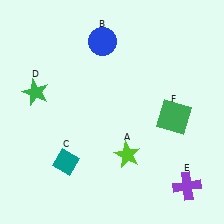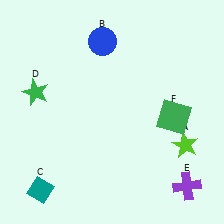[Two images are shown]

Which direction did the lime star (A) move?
The lime star (A) moved right.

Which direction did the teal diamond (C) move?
The teal diamond (C) moved down.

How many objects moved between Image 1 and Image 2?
2 objects moved between the two images.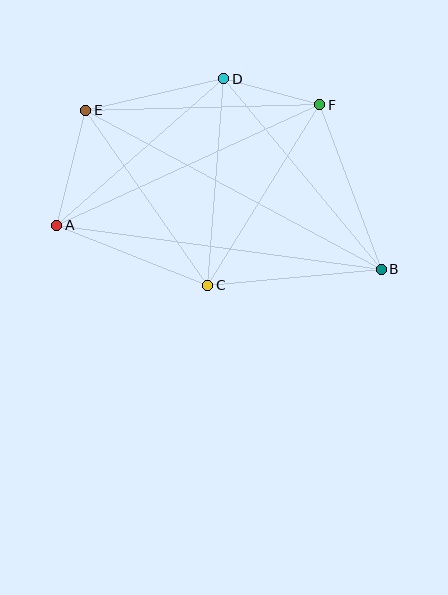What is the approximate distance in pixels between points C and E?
The distance between C and E is approximately 214 pixels.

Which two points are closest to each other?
Points D and F are closest to each other.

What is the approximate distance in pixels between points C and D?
The distance between C and D is approximately 207 pixels.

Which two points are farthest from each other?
Points B and E are farthest from each other.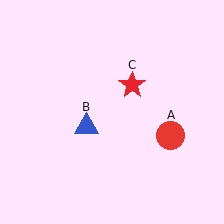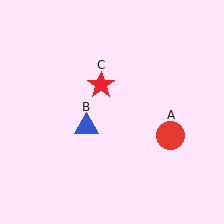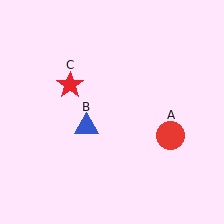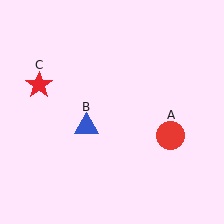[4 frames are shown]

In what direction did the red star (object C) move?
The red star (object C) moved left.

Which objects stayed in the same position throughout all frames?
Red circle (object A) and blue triangle (object B) remained stationary.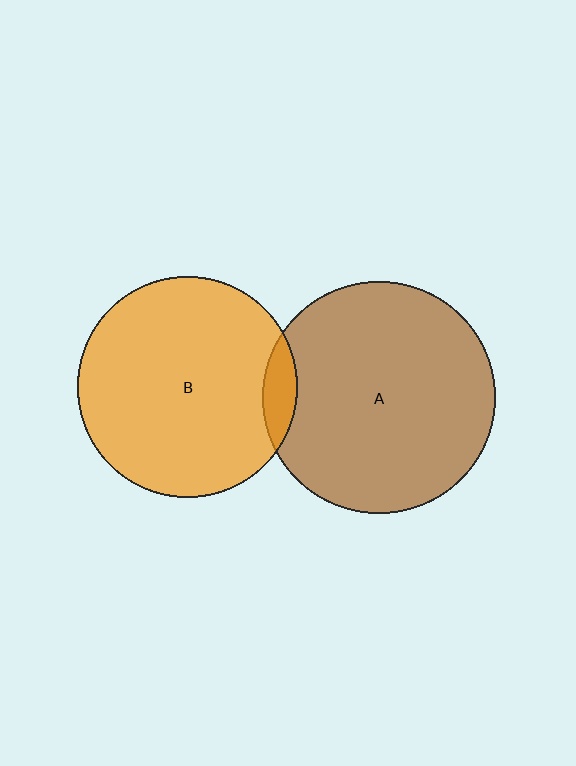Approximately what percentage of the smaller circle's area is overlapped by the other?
Approximately 5%.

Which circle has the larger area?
Circle A (brown).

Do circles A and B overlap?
Yes.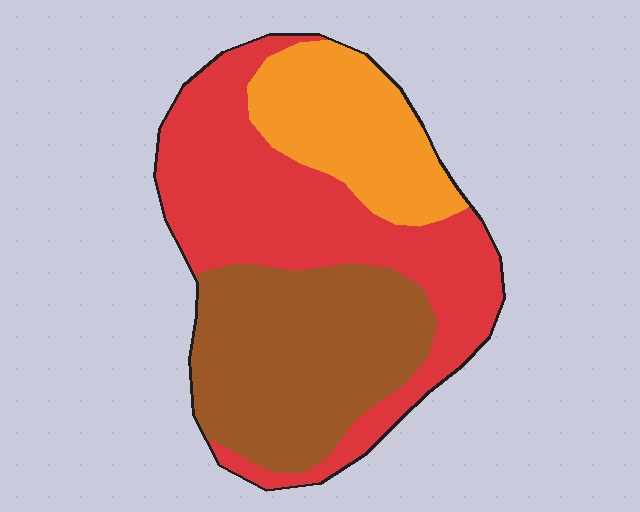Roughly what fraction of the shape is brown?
Brown takes up between a quarter and a half of the shape.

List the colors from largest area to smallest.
From largest to smallest: red, brown, orange.